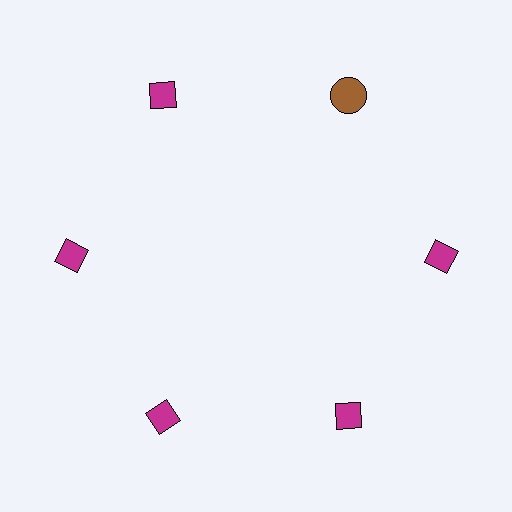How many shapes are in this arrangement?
There are 6 shapes arranged in a ring pattern.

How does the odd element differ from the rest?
It differs in both color (brown instead of magenta) and shape (circle instead of diamond).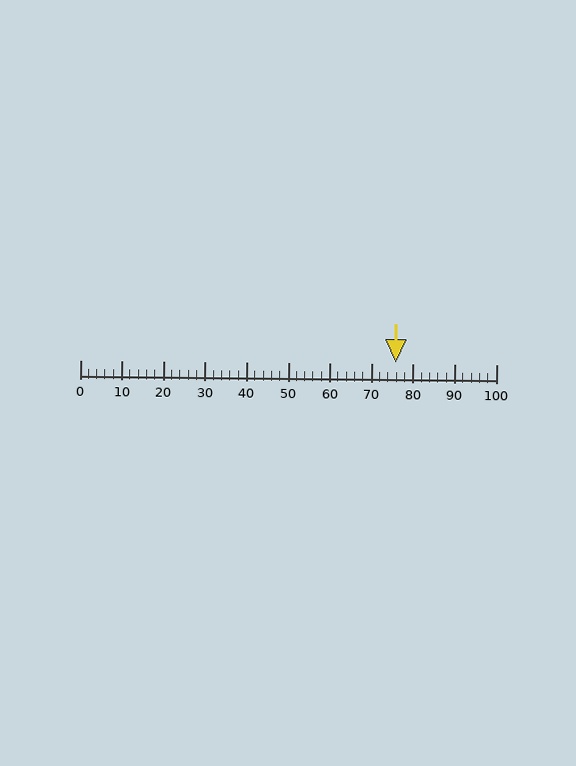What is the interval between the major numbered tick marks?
The major tick marks are spaced 10 units apart.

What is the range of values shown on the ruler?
The ruler shows values from 0 to 100.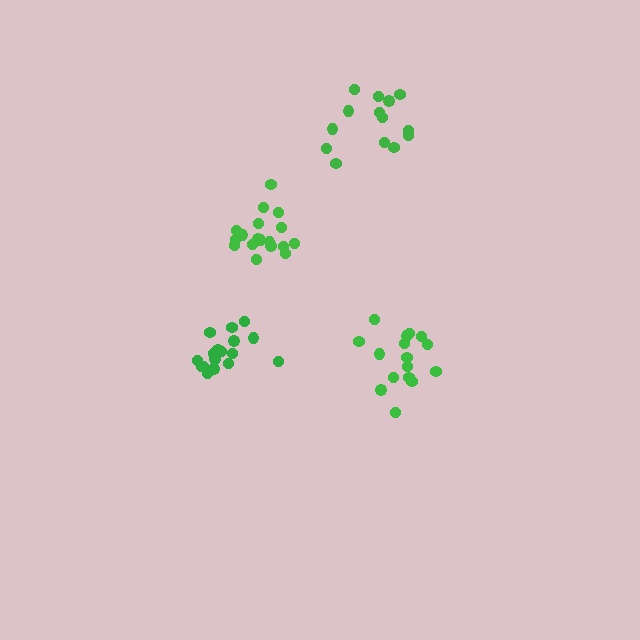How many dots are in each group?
Group 1: 18 dots, Group 2: 14 dots, Group 3: 16 dots, Group 4: 18 dots (66 total).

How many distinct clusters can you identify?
There are 4 distinct clusters.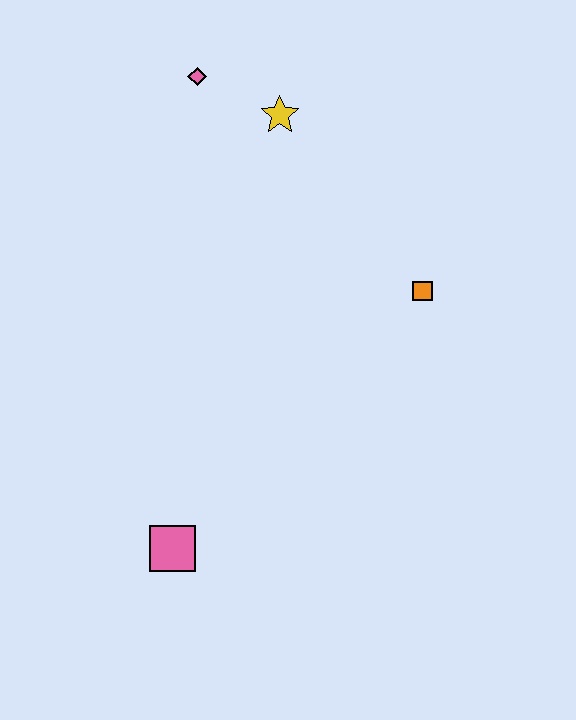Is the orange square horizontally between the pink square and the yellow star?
No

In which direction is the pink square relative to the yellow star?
The pink square is below the yellow star.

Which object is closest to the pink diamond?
The yellow star is closest to the pink diamond.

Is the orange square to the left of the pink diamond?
No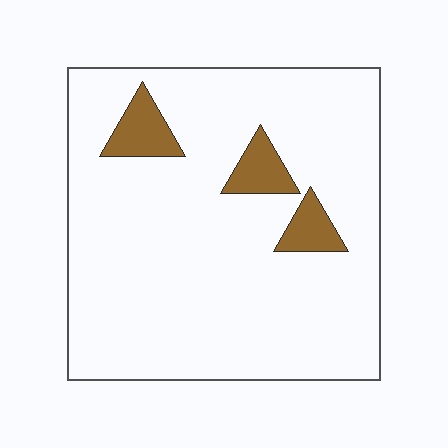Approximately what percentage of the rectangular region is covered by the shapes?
Approximately 10%.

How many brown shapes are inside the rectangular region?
3.